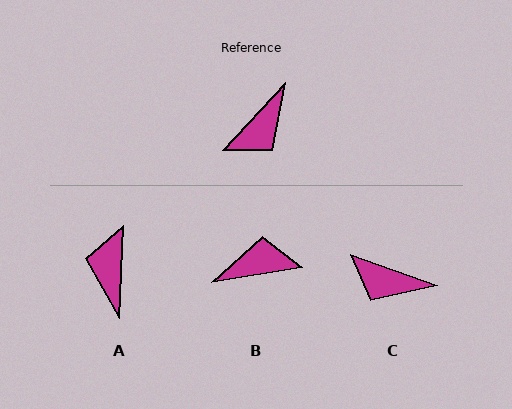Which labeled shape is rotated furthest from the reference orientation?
B, about 142 degrees away.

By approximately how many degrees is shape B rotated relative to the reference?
Approximately 142 degrees counter-clockwise.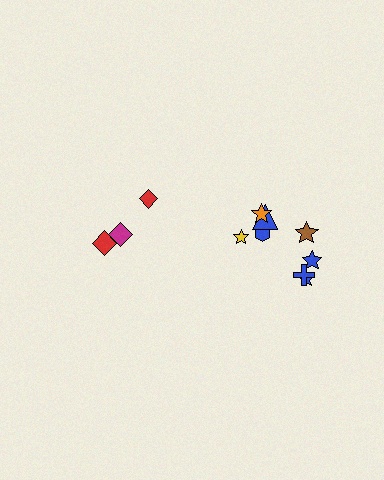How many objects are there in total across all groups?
There are 11 objects.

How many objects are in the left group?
There are 3 objects.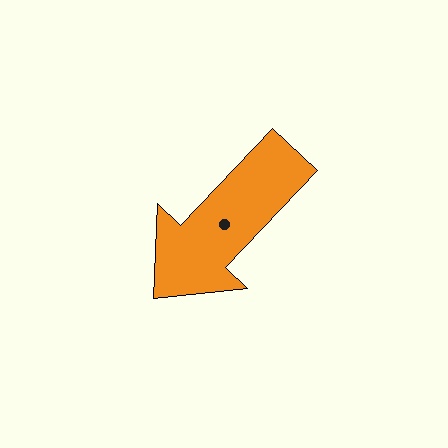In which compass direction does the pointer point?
Southwest.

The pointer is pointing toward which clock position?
Roughly 7 o'clock.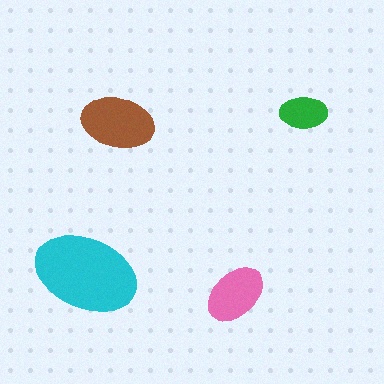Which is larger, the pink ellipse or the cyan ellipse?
The cyan one.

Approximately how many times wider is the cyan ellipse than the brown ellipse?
About 1.5 times wider.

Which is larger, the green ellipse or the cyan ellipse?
The cyan one.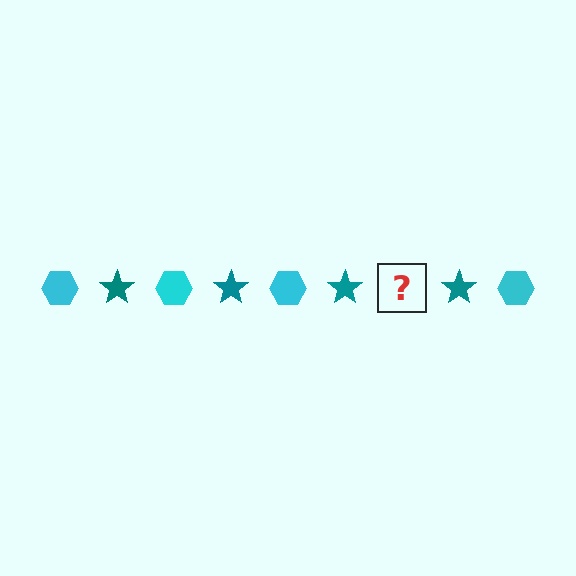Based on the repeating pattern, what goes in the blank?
The blank should be a cyan hexagon.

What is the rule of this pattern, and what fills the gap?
The rule is that the pattern alternates between cyan hexagon and teal star. The gap should be filled with a cyan hexagon.